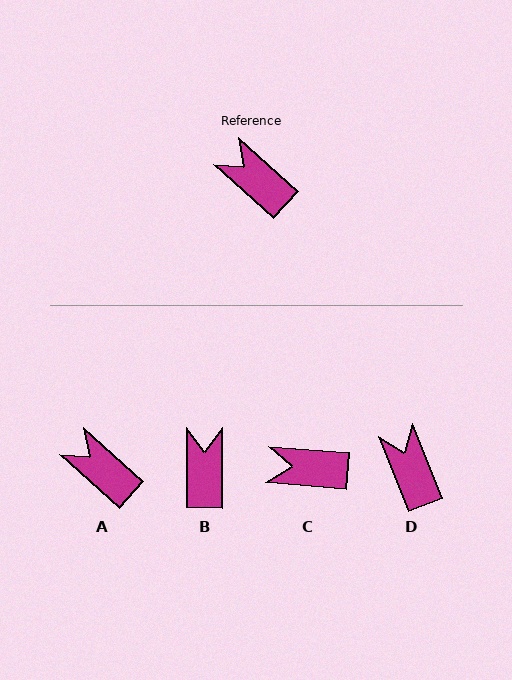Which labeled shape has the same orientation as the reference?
A.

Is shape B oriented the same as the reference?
No, it is off by about 48 degrees.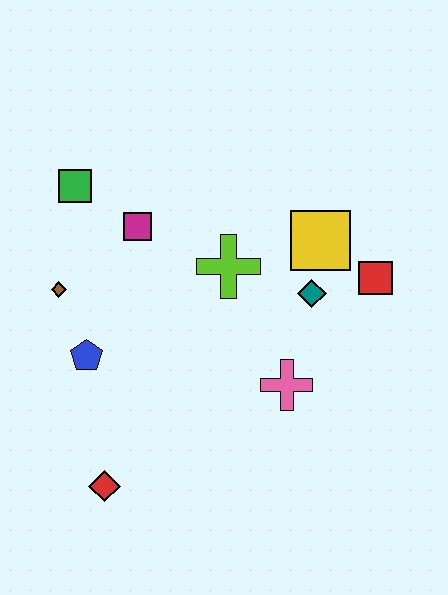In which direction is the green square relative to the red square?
The green square is to the left of the red square.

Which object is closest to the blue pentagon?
The brown diamond is closest to the blue pentagon.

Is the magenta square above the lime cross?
Yes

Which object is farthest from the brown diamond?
The red square is farthest from the brown diamond.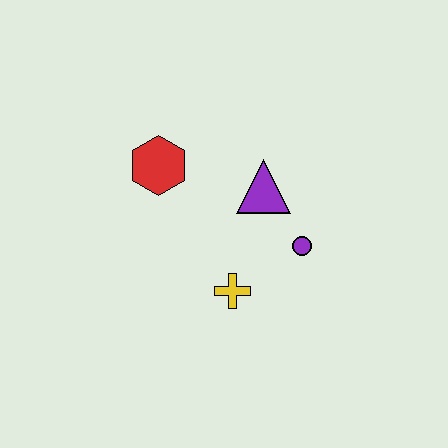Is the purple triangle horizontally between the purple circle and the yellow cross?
Yes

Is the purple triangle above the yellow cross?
Yes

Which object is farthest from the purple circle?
The red hexagon is farthest from the purple circle.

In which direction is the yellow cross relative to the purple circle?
The yellow cross is to the left of the purple circle.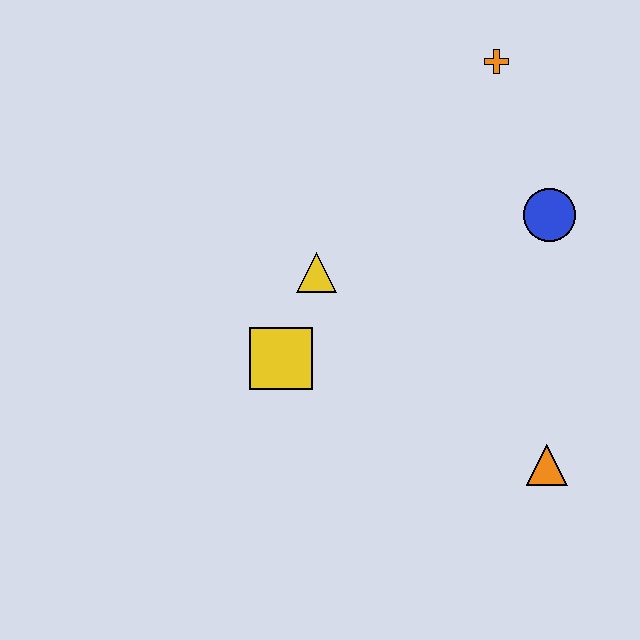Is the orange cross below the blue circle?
No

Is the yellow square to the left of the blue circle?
Yes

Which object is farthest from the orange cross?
The orange triangle is farthest from the orange cross.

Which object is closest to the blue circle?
The orange cross is closest to the blue circle.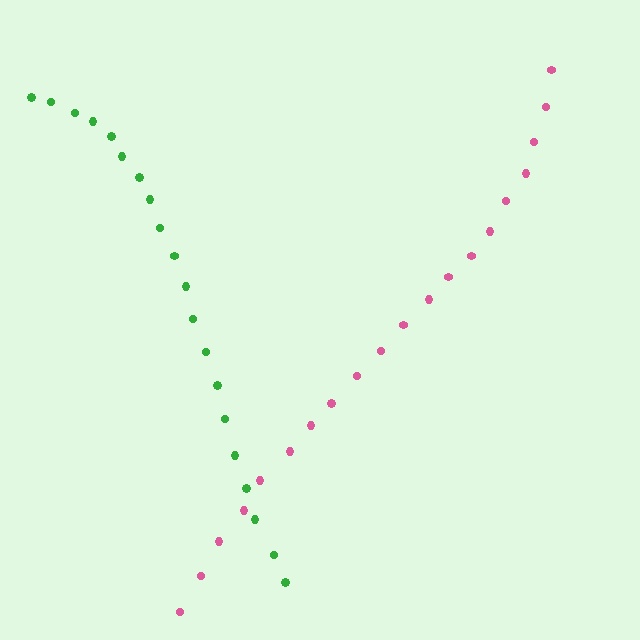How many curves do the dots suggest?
There are 2 distinct paths.